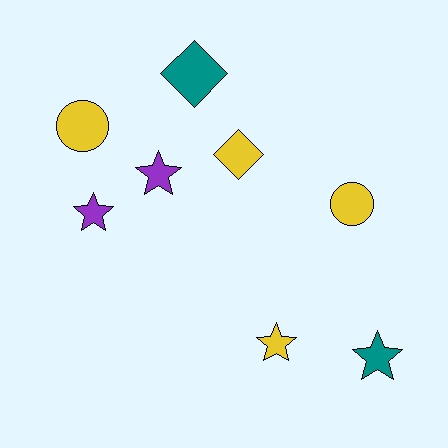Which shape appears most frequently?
Star, with 4 objects.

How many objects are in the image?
There are 8 objects.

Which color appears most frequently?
Yellow, with 4 objects.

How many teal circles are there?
There are no teal circles.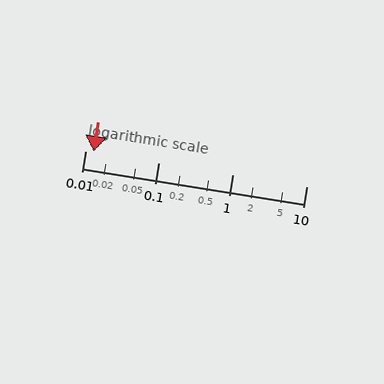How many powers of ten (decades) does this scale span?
The scale spans 3 decades, from 0.01 to 10.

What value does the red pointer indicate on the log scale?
The pointer indicates approximately 0.013.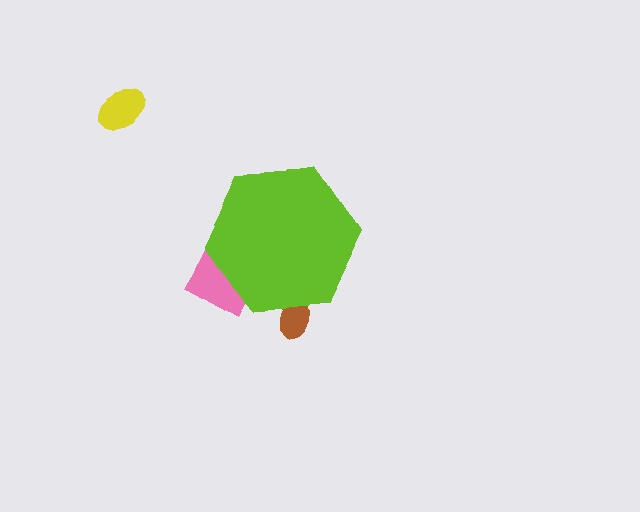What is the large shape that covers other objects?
A lime hexagon.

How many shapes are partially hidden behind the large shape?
2 shapes are partially hidden.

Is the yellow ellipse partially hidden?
No, the yellow ellipse is fully visible.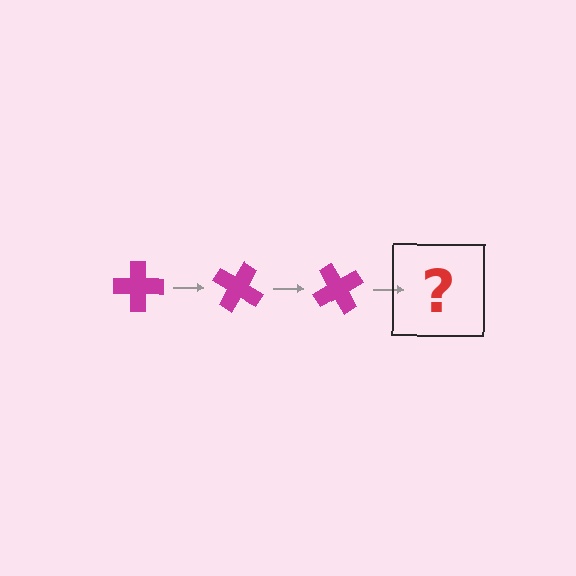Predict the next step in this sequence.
The next step is a magenta cross rotated 90 degrees.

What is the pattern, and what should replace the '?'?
The pattern is that the cross rotates 30 degrees each step. The '?' should be a magenta cross rotated 90 degrees.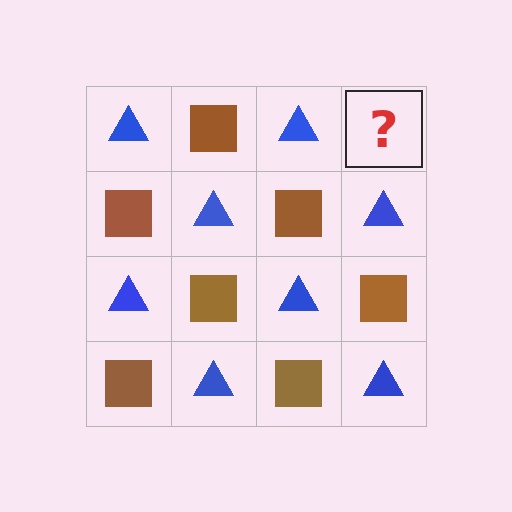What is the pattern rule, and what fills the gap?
The rule is that it alternates blue triangle and brown square in a checkerboard pattern. The gap should be filled with a brown square.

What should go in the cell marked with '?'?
The missing cell should contain a brown square.